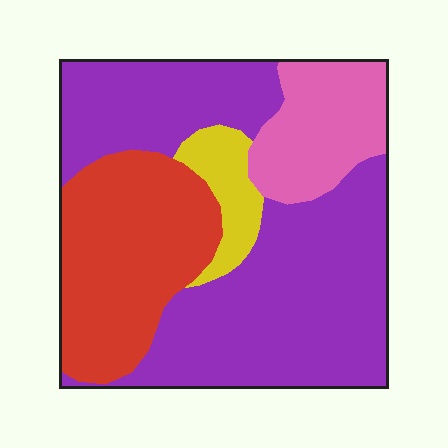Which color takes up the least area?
Yellow, at roughly 5%.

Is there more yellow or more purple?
Purple.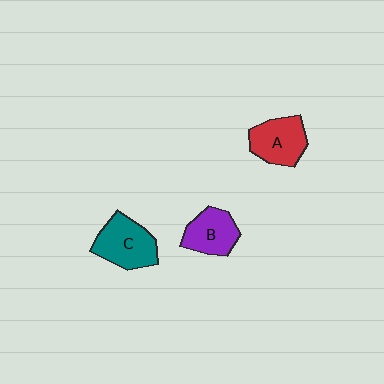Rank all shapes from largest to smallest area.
From largest to smallest: C (teal), A (red), B (purple).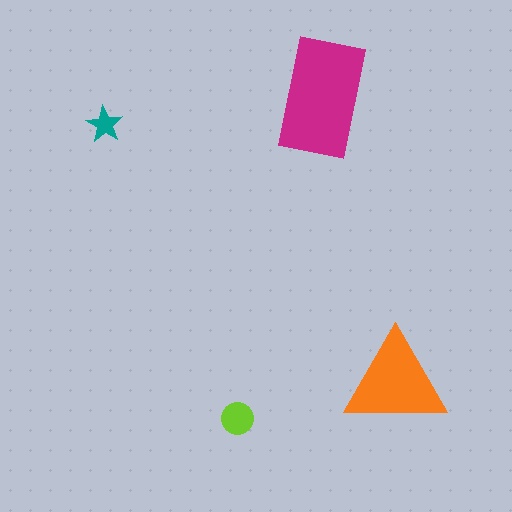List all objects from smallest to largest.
The teal star, the lime circle, the orange triangle, the magenta rectangle.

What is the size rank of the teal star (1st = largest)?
4th.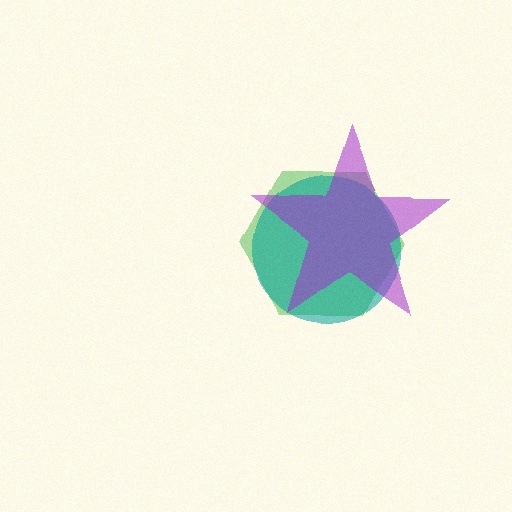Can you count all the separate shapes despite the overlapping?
Yes, there are 3 separate shapes.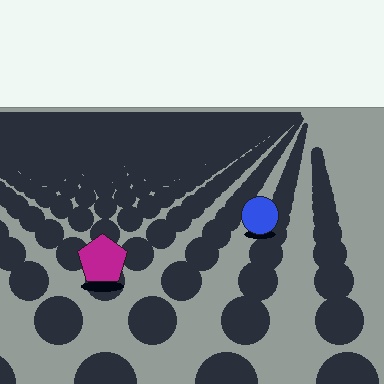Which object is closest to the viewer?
The magenta pentagon is closest. The texture marks near it are larger and more spread out.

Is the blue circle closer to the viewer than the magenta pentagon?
No. The magenta pentagon is closer — you can tell from the texture gradient: the ground texture is coarser near it.